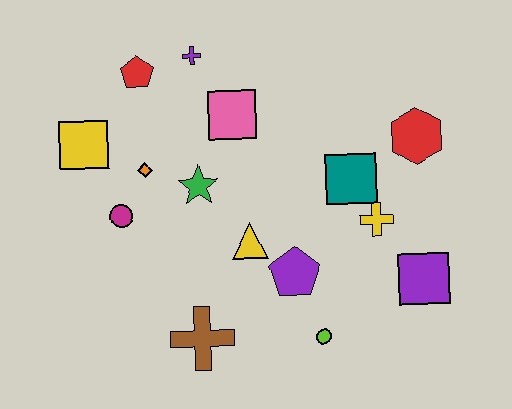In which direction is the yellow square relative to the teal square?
The yellow square is to the left of the teal square.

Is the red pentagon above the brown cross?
Yes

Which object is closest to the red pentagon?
The purple cross is closest to the red pentagon.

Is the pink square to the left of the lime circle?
Yes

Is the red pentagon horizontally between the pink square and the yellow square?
Yes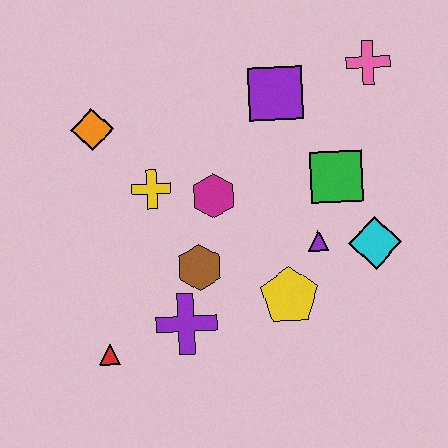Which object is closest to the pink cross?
The purple square is closest to the pink cross.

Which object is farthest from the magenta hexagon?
The pink cross is farthest from the magenta hexagon.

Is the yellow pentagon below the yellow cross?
Yes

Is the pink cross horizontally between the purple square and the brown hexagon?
No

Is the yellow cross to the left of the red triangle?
No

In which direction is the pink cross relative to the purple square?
The pink cross is to the right of the purple square.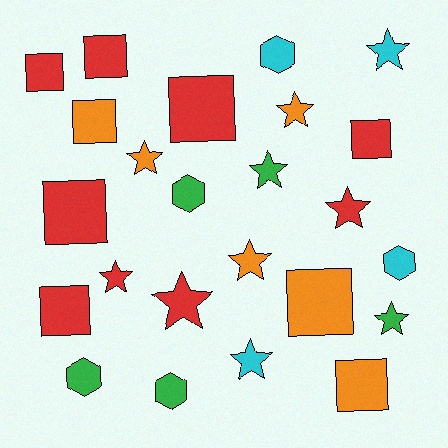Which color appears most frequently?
Red, with 9 objects.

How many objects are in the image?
There are 24 objects.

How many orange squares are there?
There are 3 orange squares.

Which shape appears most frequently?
Star, with 10 objects.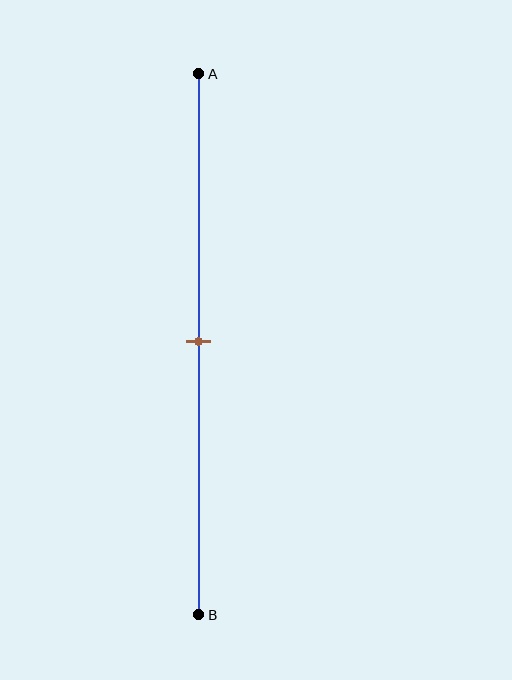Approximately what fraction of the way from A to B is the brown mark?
The brown mark is approximately 50% of the way from A to B.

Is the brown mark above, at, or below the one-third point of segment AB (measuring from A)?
The brown mark is below the one-third point of segment AB.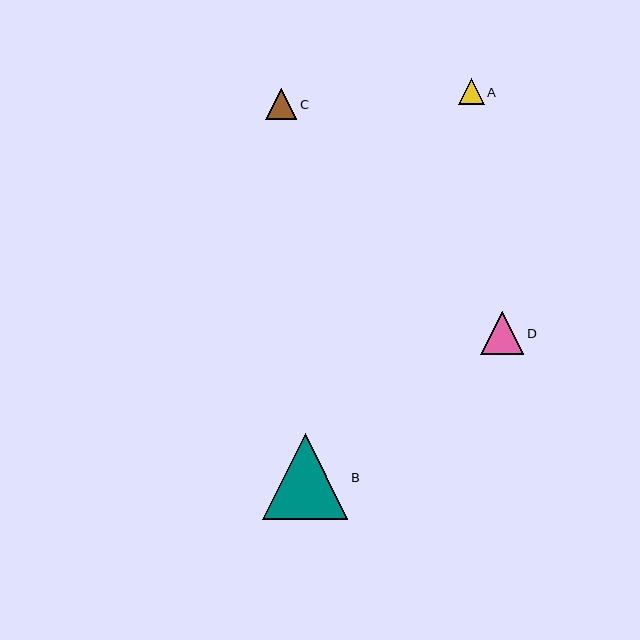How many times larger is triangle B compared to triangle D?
Triangle B is approximately 2.0 times the size of triangle D.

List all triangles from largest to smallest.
From largest to smallest: B, D, C, A.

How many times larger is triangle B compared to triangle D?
Triangle B is approximately 2.0 times the size of triangle D.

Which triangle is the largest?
Triangle B is the largest with a size of approximately 86 pixels.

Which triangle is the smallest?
Triangle A is the smallest with a size of approximately 26 pixels.